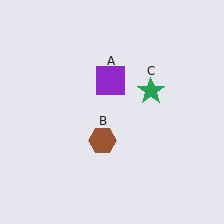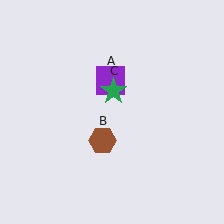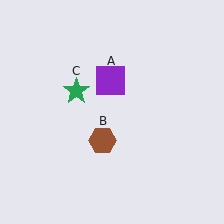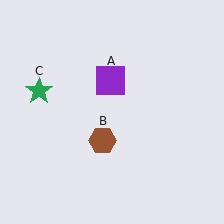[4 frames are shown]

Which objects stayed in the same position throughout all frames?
Purple square (object A) and brown hexagon (object B) remained stationary.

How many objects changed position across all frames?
1 object changed position: green star (object C).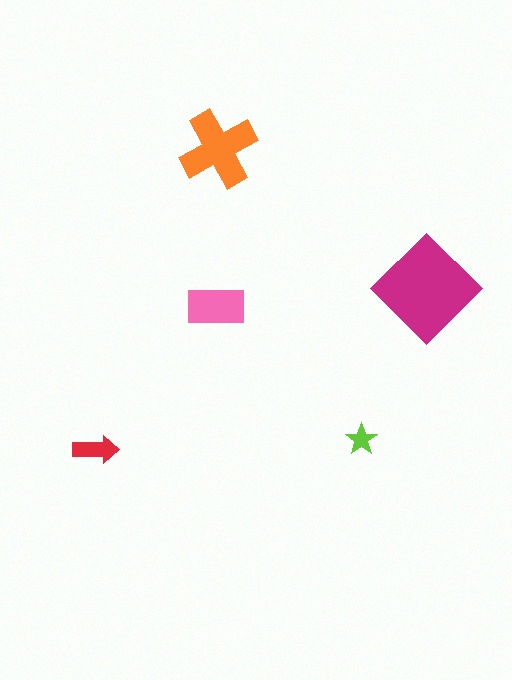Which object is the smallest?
The lime star.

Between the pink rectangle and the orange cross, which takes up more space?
The orange cross.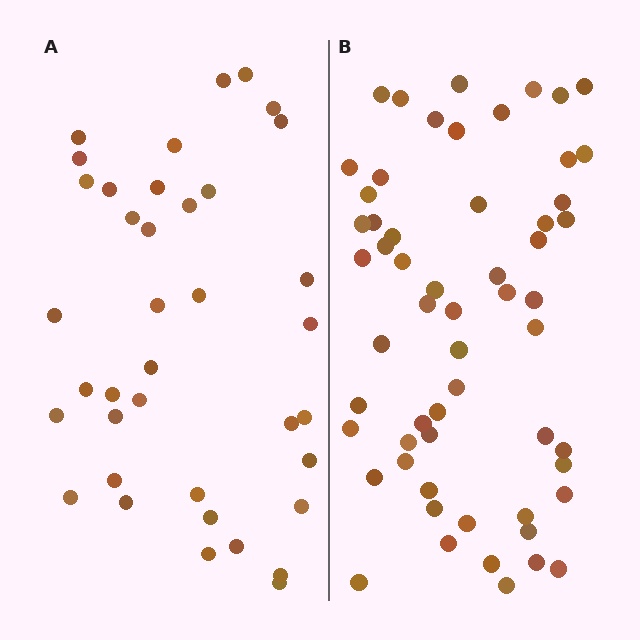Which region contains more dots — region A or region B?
Region B (the right region) has more dots.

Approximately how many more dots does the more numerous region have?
Region B has approximately 20 more dots than region A.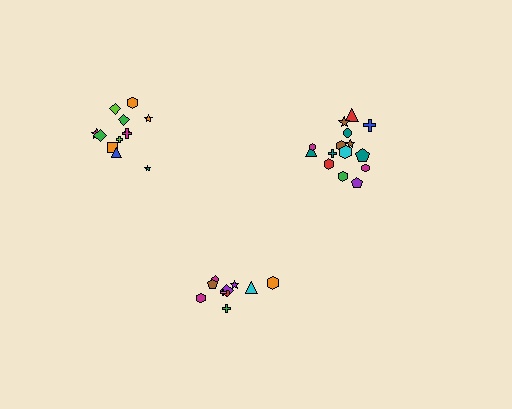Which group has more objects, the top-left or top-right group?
The top-right group.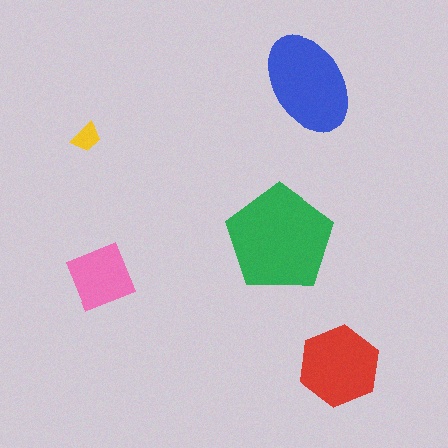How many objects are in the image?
There are 5 objects in the image.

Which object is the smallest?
The yellow trapezoid.